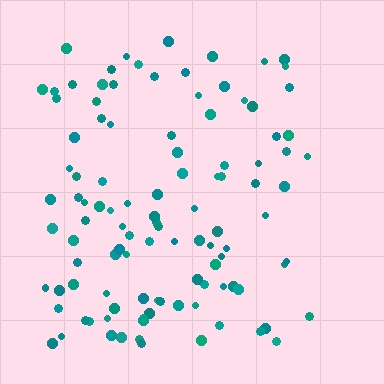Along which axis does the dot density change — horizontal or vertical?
Horizontal.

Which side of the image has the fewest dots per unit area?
The right.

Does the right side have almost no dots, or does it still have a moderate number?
Still a moderate number, just noticeably fewer than the left.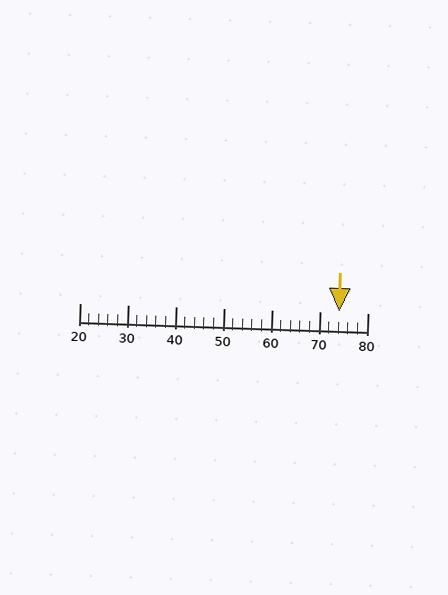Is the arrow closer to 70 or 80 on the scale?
The arrow is closer to 70.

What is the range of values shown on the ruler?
The ruler shows values from 20 to 80.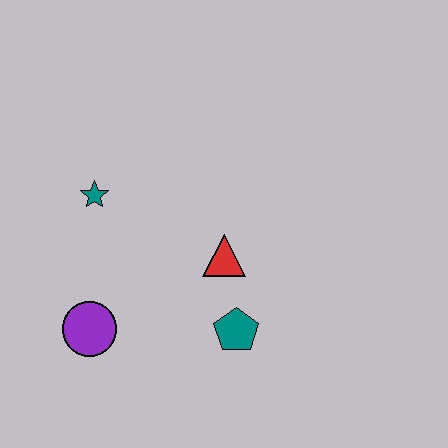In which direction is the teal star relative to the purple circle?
The teal star is above the purple circle.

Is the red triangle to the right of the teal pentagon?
No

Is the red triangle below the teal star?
Yes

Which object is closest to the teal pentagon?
The red triangle is closest to the teal pentagon.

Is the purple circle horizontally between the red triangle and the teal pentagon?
No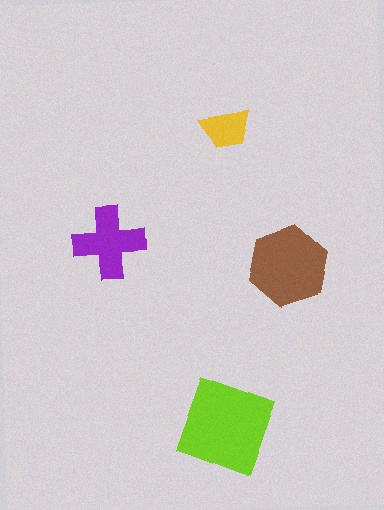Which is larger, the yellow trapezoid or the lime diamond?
The lime diamond.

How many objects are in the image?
There are 4 objects in the image.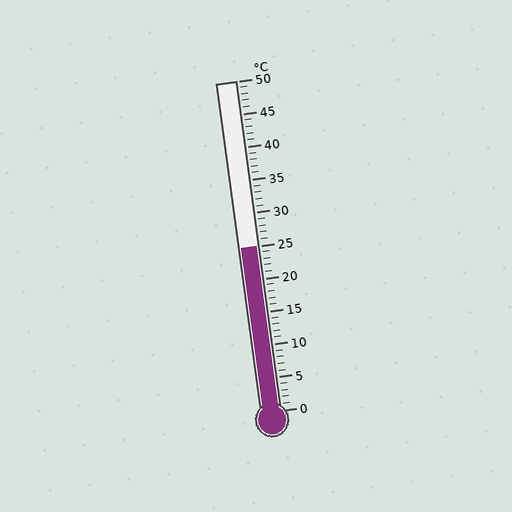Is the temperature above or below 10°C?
The temperature is above 10°C.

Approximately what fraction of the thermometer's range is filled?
The thermometer is filled to approximately 50% of its range.